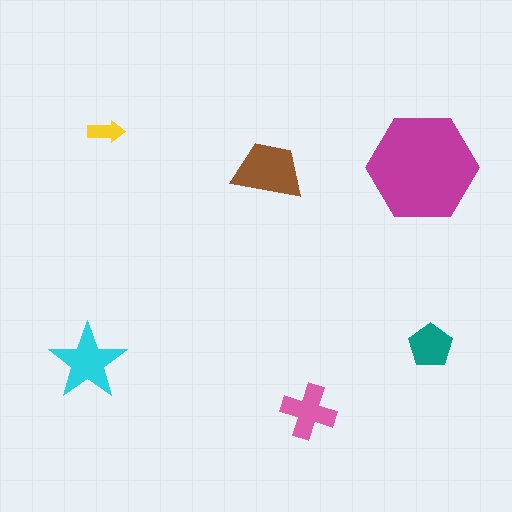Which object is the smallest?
The yellow arrow.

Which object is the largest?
The magenta hexagon.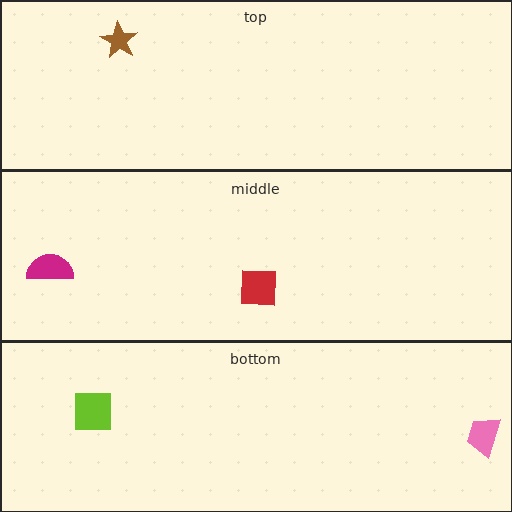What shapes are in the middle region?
The red square, the magenta semicircle.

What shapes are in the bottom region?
The pink trapezoid, the lime square.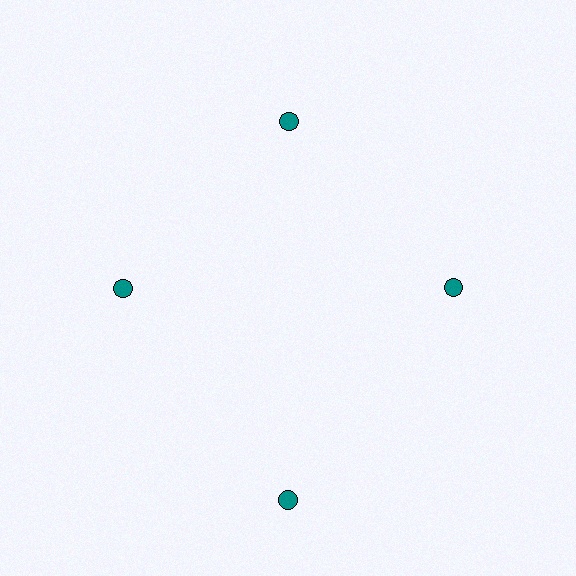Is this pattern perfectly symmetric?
No. The 4 teal circles are arranged in a ring, but one element near the 6 o'clock position is pushed outward from the center, breaking the 4-fold rotational symmetry.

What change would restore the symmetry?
The symmetry would be restored by moving it inward, back onto the ring so that all 4 circles sit at equal angles and equal distance from the center.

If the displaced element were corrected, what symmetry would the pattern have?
It would have 4-fold rotational symmetry — the pattern would map onto itself every 90 degrees.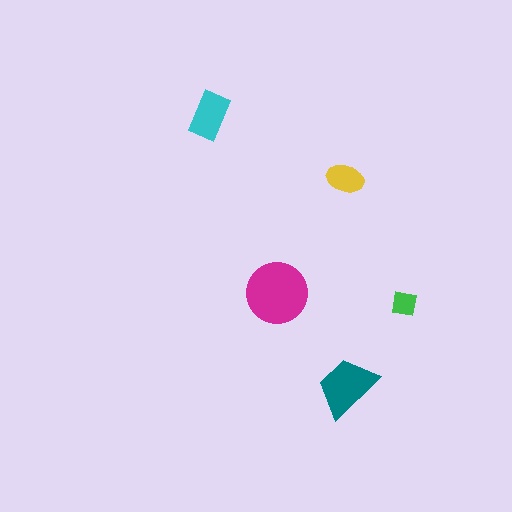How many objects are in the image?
There are 5 objects in the image.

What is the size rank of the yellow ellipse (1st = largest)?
4th.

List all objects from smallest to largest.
The green square, the yellow ellipse, the cyan rectangle, the teal trapezoid, the magenta circle.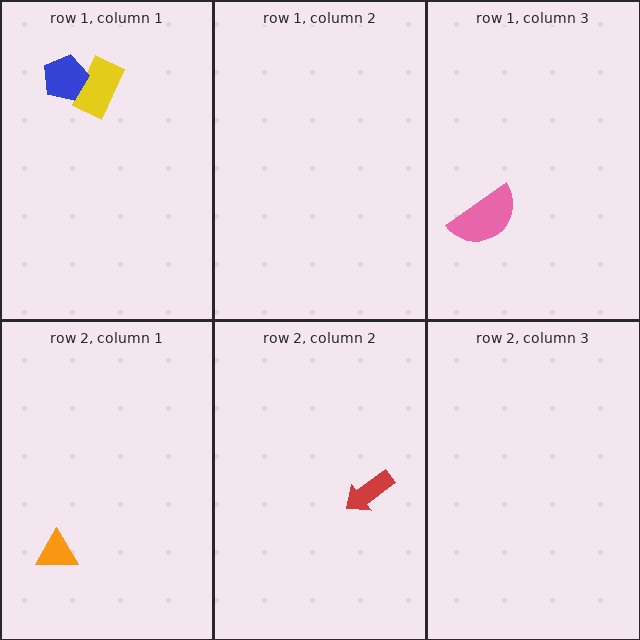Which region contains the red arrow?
The row 2, column 2 region.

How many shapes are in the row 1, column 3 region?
1.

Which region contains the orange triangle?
The row 2, column 1 region.